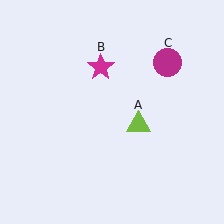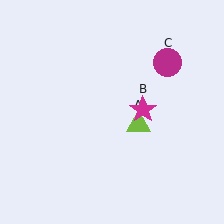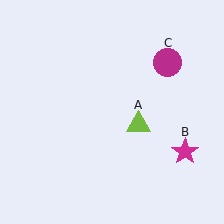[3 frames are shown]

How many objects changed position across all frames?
1 object changed position: magenta star (object B).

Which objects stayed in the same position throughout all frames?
Lime triangle (object A) and magenta circle (object C) remained stationary.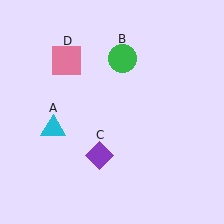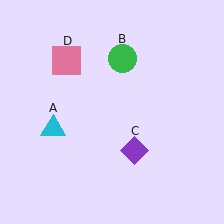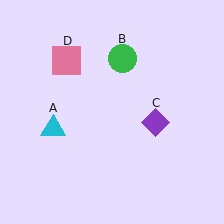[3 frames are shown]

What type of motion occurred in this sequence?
The purple diamond (object C) rotated counterclockwise around the center of the scene.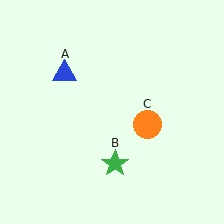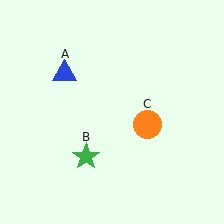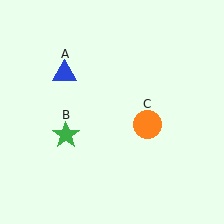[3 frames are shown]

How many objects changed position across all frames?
1 object changed position: green star (object B).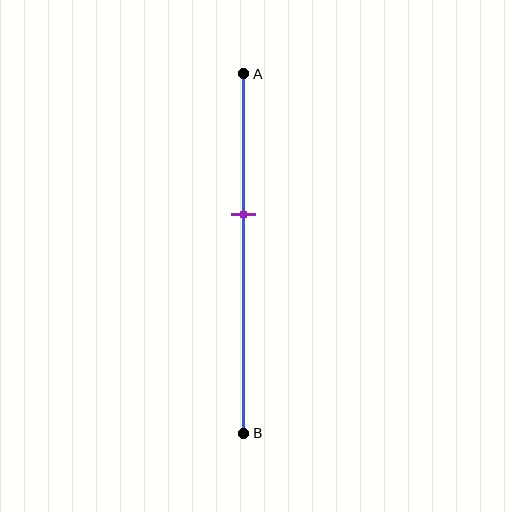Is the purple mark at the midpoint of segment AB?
No, the mark is at about 40% from A, not at the 50% midpoint.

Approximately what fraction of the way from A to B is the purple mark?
The purple mark is approximately 40% of the way from A to B.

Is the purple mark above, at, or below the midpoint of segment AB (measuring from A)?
The purple mark is above the midpoint of segment AB.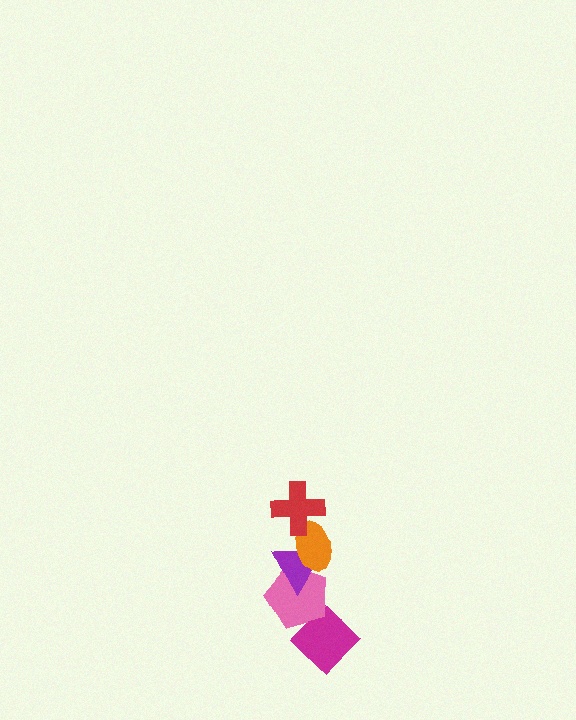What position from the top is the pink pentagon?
The pink pentagon is 4th from the top.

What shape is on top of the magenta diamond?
The pink pentagon is on top of the magenta diamond.